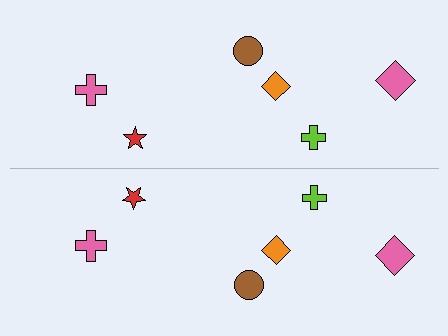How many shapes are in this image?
There are 12 shapes in this image.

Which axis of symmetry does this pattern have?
The pattern has a horizontal axis of symmetry running through the center of the image.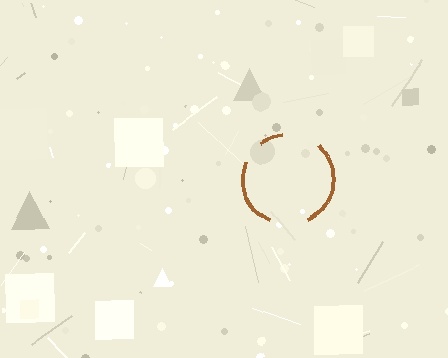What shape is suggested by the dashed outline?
The dashed outline suggests a circle.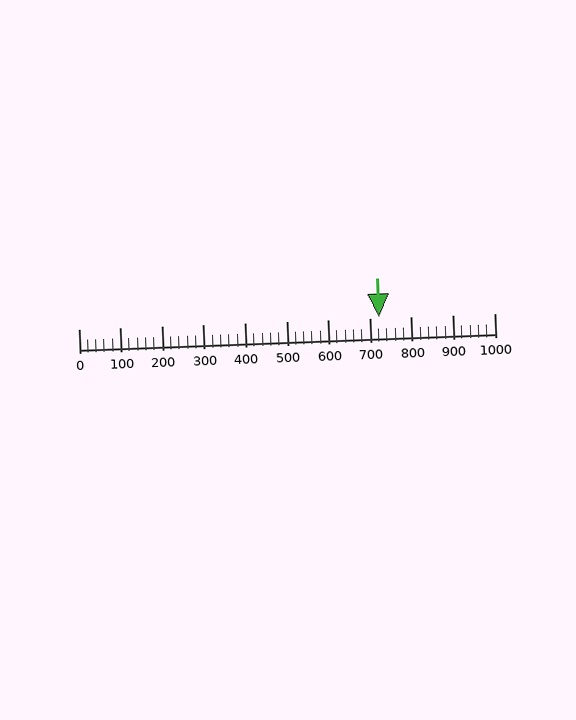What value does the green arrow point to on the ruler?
The green arrow points to approximately 723.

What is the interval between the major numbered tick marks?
The major tick marks are spaced 100 units apart.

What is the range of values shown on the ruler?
The ruler shows values from 0 to 1000.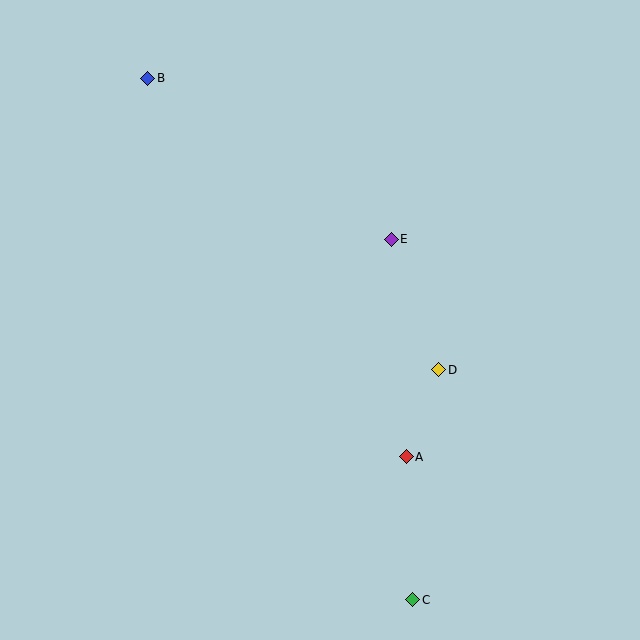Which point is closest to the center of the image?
Point E at (391, 239) is closest to the center.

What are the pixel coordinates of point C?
Point C is at (413, 600).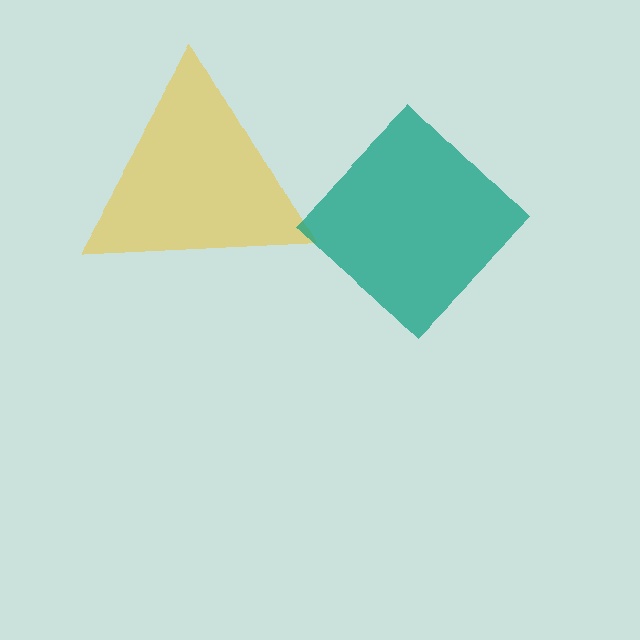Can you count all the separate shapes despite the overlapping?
Yes, there are 2 separate shapes.